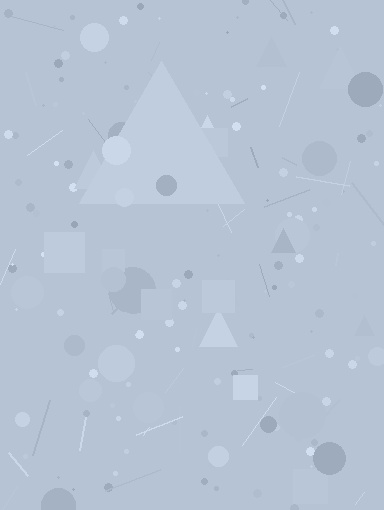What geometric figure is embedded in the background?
A triangle is embedded in the background.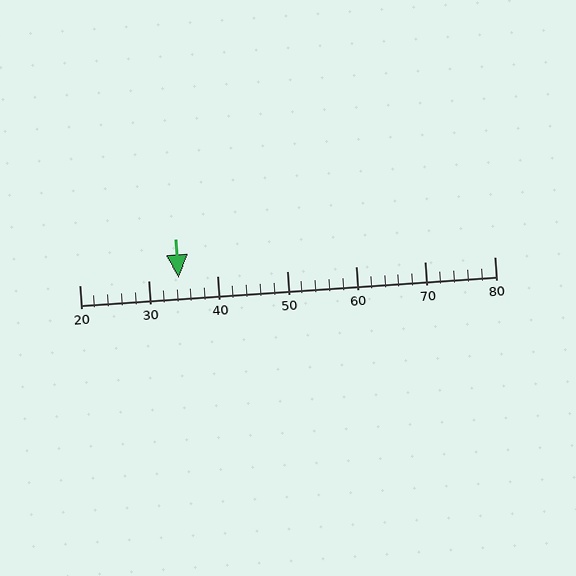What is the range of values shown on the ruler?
The ruler shows values from 20 to 80.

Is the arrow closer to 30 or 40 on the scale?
The arrow is closer to 30.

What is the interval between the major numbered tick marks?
The major tick marks are spaced 10 units apart.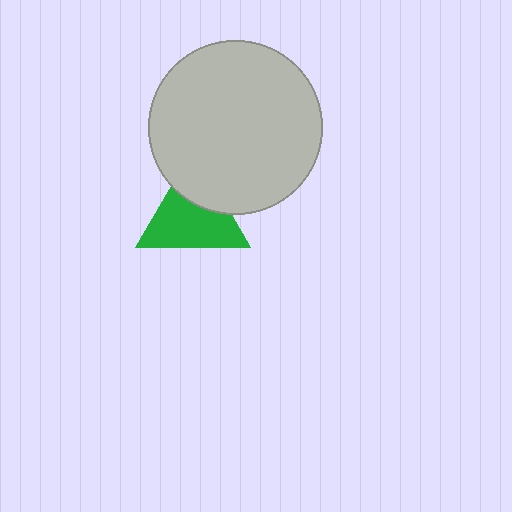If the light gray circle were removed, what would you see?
You would see the complete green triangle.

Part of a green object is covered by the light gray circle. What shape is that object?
It is a triangle.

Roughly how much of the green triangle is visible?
Most of it is visible (roughly 69%).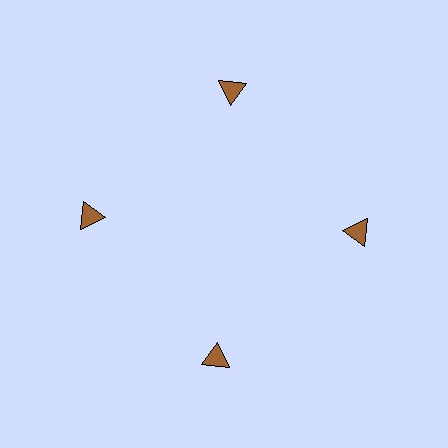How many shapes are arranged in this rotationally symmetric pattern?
There are 4 shapes, arranged in 4 groups of 1.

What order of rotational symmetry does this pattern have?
This pattern has 4-fold rotational symmetry.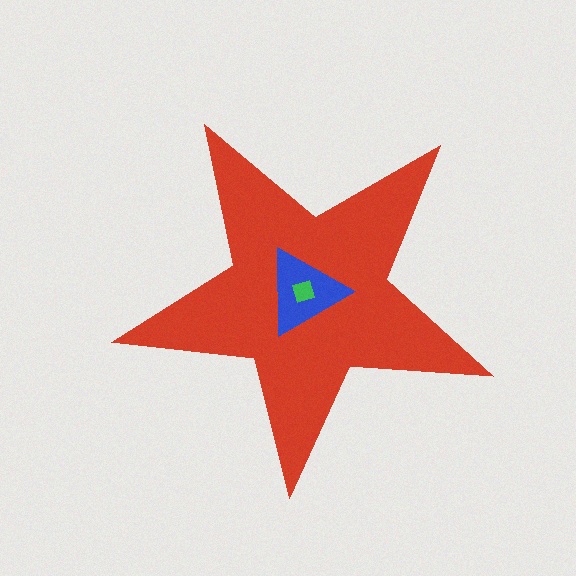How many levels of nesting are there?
3.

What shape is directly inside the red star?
The blue triangle.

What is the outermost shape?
The red star.